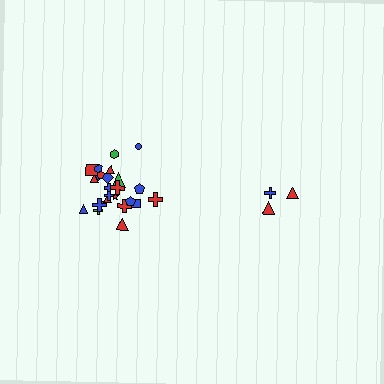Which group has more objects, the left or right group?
The left group.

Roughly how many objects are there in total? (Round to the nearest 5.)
Roughly 30 objects in total.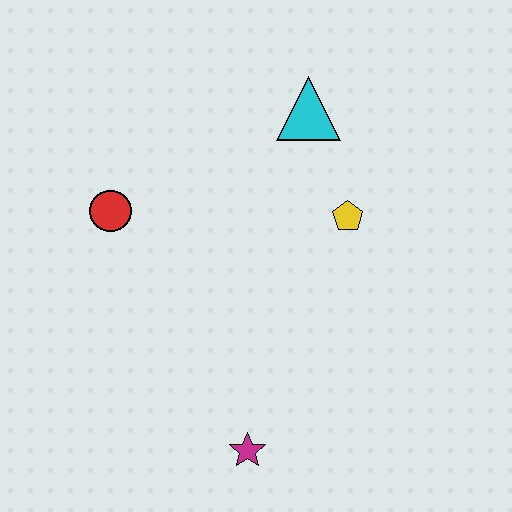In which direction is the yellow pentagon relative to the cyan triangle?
The yellow pentagon is below the cyan triangle.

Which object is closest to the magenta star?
The yellow pentagon is closest to the magenta star.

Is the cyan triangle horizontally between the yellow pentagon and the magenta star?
Yes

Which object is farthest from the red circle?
The magenta star is farthest from the red circle.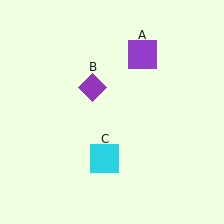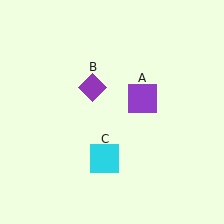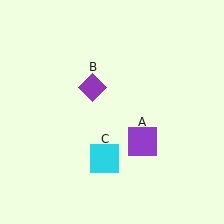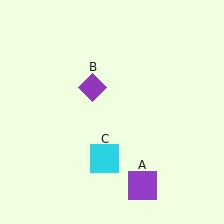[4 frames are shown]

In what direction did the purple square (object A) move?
The purple square (object A) moved down.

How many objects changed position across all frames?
1 object changed position: purple square (object A).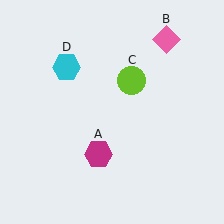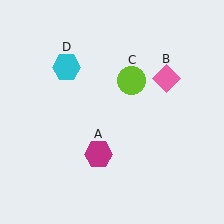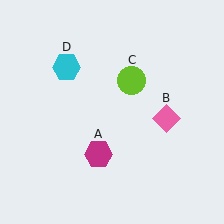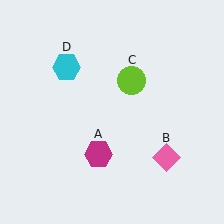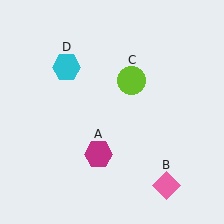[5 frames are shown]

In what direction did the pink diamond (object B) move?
The pink diamond (object B) moved down.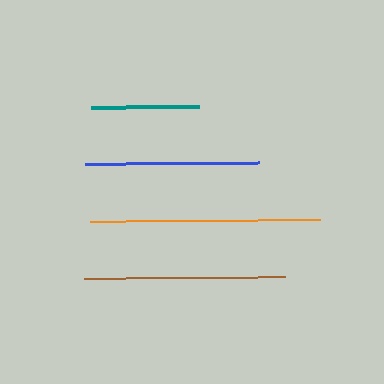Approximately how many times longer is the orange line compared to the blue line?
The orange line is approximately 1.3 times the length of the blue line.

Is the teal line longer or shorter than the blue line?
The blue line is longer than the teal line.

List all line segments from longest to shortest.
From longest to shortest: orange, brown, blue, teal.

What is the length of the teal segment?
The teal segment is approximately 108 pixels long.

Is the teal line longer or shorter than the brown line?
The brown line is longer than the teal line.